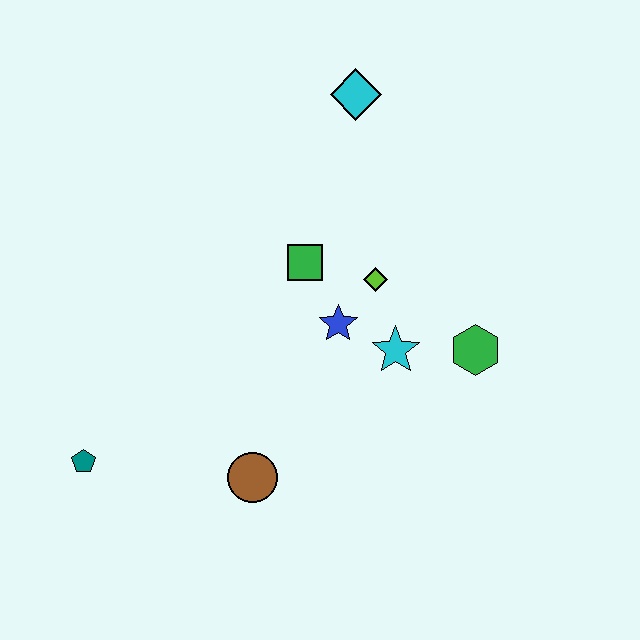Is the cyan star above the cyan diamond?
No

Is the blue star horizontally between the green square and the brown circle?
No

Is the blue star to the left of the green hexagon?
Yes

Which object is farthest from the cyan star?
The teal pentagon is farthest from the cyan star.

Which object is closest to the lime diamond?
The blue star is closest to the lime diamond.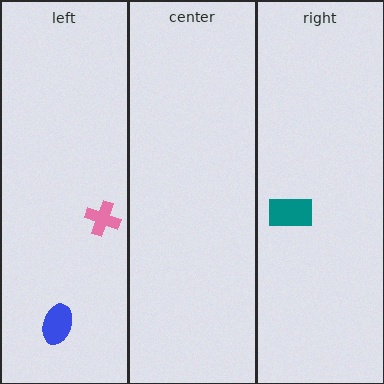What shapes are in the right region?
The teal rectangle.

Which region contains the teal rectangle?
The right region.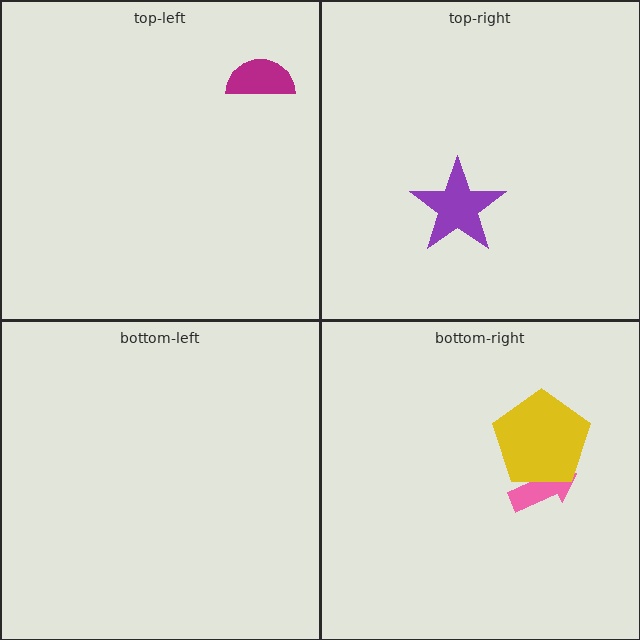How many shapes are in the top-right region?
1.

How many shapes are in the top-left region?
1.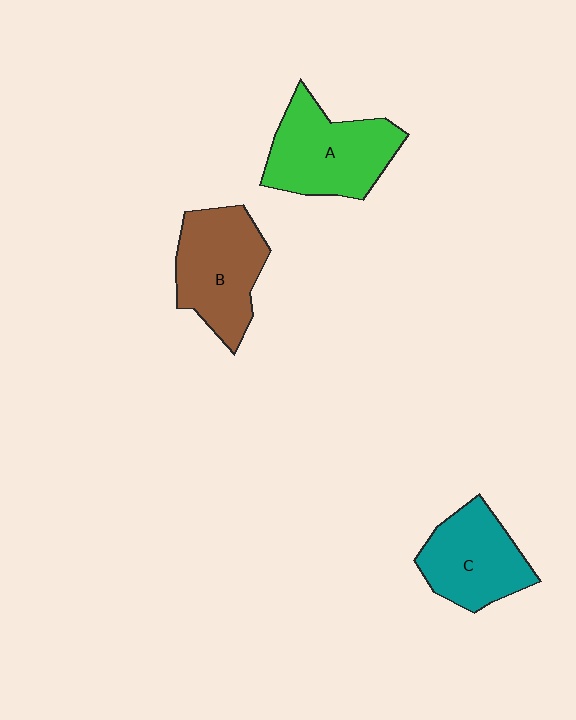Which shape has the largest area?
Shape A (green).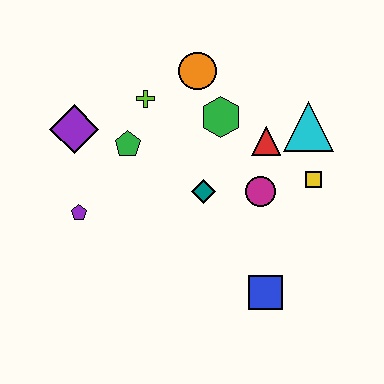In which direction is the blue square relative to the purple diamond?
The blue square is to the right of the purple diamond.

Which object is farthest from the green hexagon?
The blue square is farthest from the green hexagon.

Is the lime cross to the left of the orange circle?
Yes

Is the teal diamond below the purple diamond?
Yes